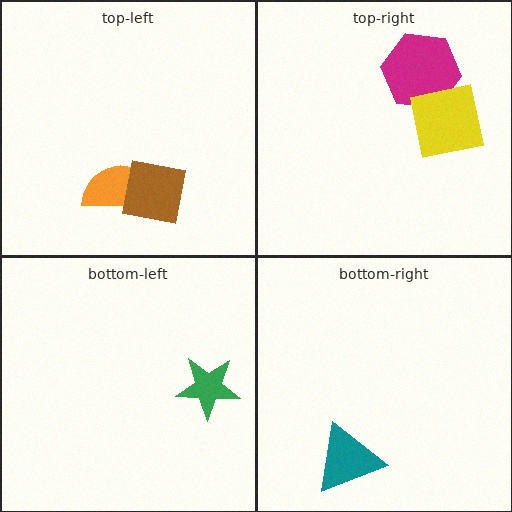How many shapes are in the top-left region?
2.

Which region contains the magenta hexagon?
The top-right region.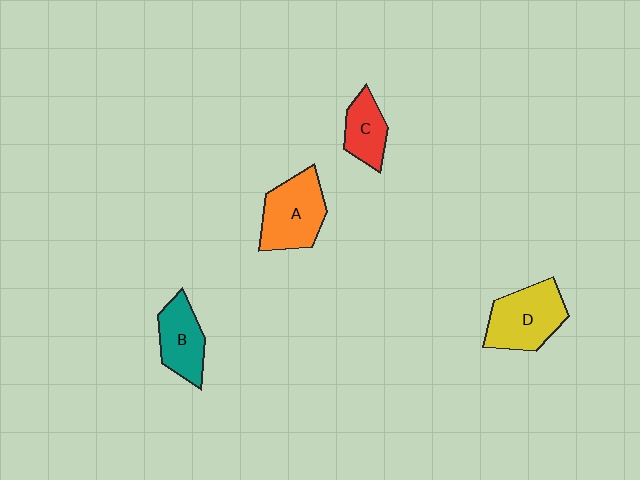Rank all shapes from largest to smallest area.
From largest to smallest: D (yellow), A (orange), B (teal), C (red).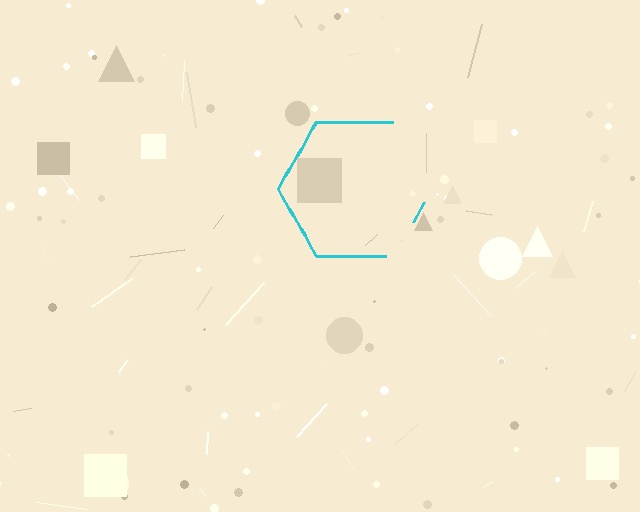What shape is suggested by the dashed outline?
The dashed outline suggests a hexagon.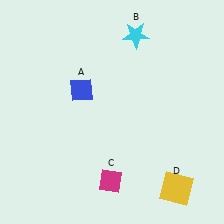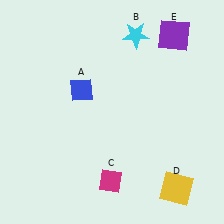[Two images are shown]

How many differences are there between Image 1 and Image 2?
There is 1 difference between the two images.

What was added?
A purple square (E) was added in Image 2.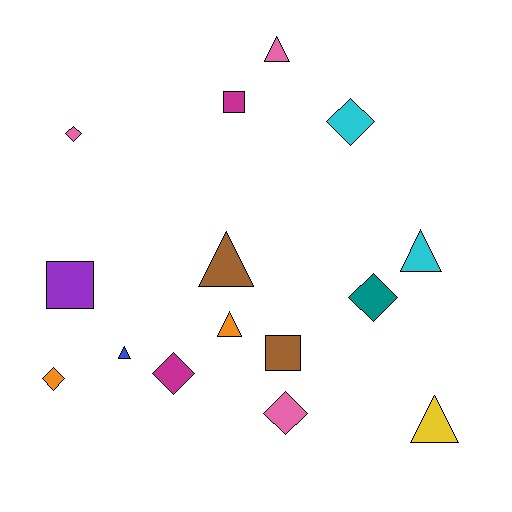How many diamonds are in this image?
There are 6 diamonds.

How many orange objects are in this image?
There are 2 orange objects.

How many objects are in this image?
There are 15 objects.